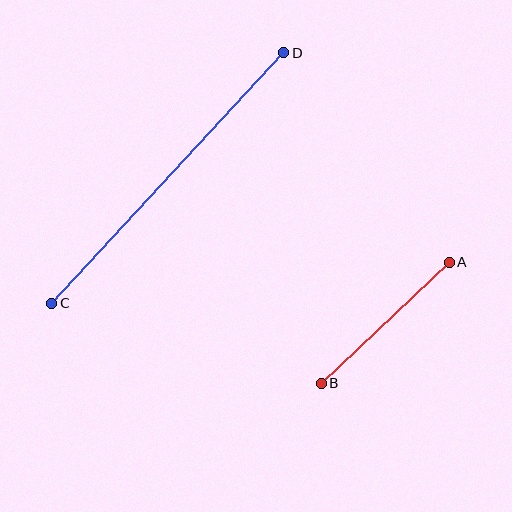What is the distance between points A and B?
The distance is approximately 176 pixels.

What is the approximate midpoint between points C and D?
The midpoint is at approximately (168, 178) pixels.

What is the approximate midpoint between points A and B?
The midpoint is at approximately (385, 323) pixels.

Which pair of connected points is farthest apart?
Points C and D are farthest apart.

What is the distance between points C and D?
The distance is approximately 342 pixels.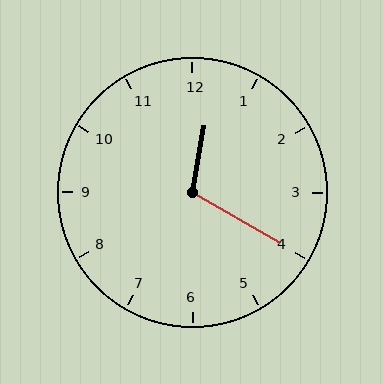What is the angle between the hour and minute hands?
Approximately 110 degrees.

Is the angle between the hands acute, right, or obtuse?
It is obtuse.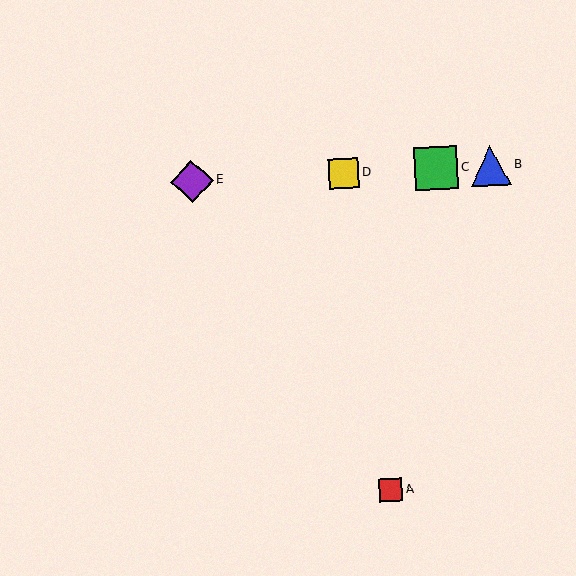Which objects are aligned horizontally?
Objects B, C, D, E are aligned horizontally.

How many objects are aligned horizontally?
4 objects (B, C, D, E) are aligned horizontally.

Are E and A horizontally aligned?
No, E is at y≈181 and A is at y≈490.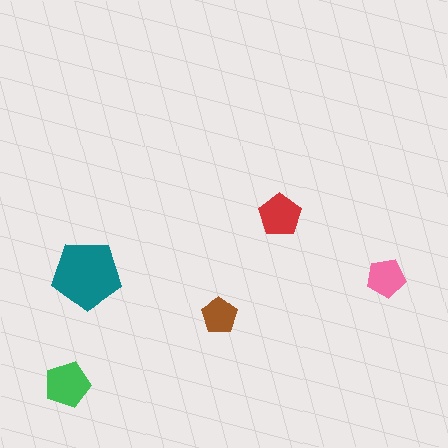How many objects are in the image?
There are 5 objects in the image.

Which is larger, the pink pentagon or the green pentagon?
The green one.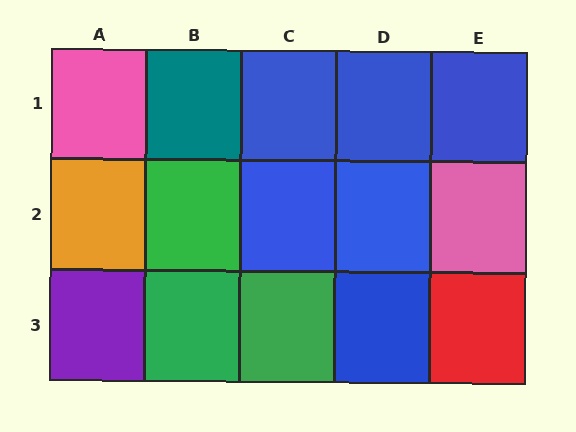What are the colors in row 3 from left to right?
Purple, green, green, blue, red.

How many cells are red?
1 cell is red.